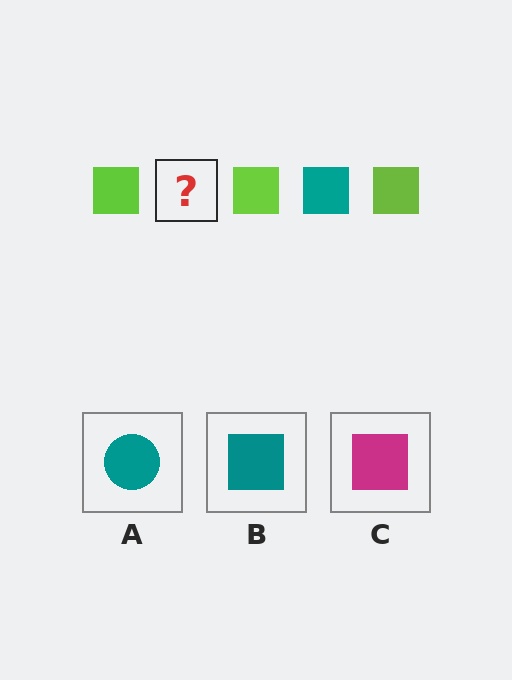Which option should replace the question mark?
Option B.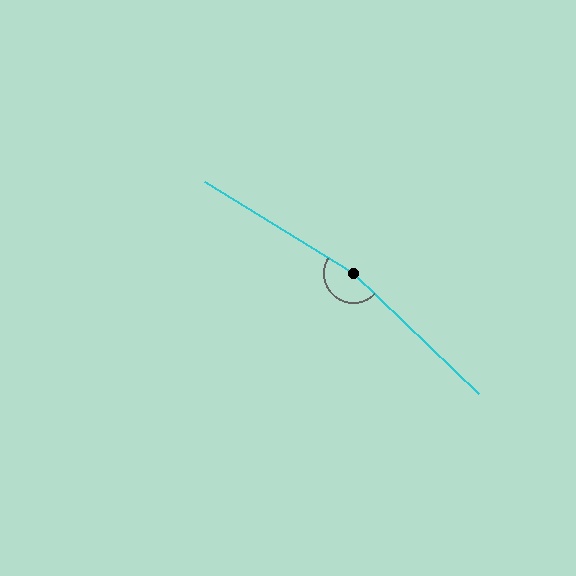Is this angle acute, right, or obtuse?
It is obtuse.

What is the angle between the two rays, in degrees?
Approximately 168 degrees.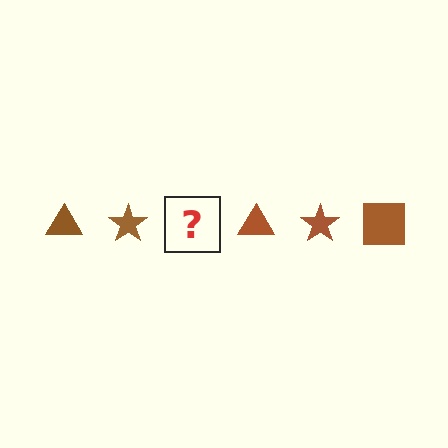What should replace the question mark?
The question mark should be replaced with a brown square.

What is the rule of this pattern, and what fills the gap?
The rule is that the pattern cycles through triangle, star, square shapes in brown. The gap should be filled with a brown square.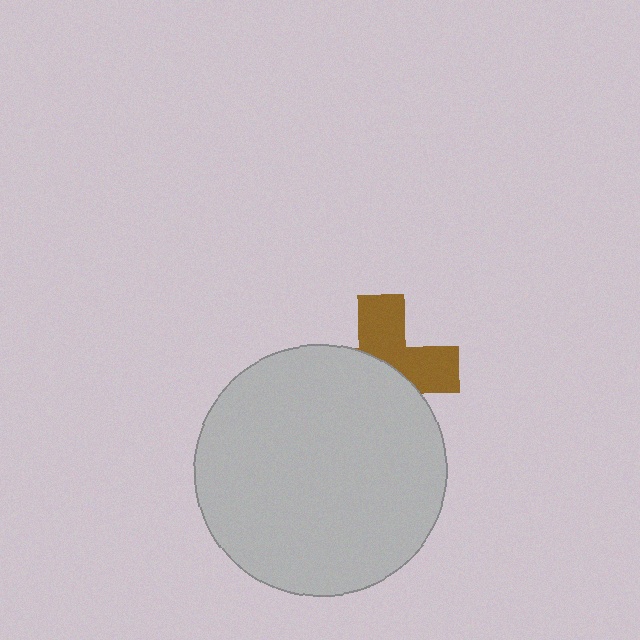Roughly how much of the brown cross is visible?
About half of it is visible (roughly 45%).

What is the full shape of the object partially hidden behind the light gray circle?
The partially hidden object is a brown cross.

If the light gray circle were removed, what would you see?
You would see the complete brown cross.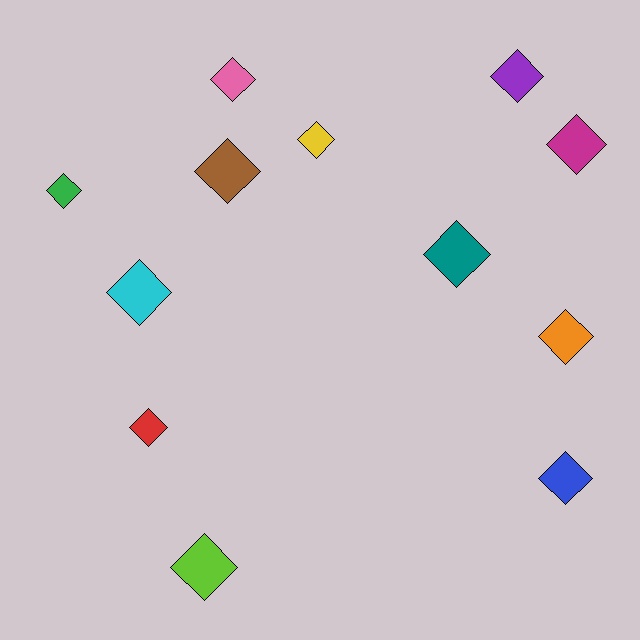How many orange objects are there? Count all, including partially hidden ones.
There is 1 orange object.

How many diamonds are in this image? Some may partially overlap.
There are 12 diamonds.